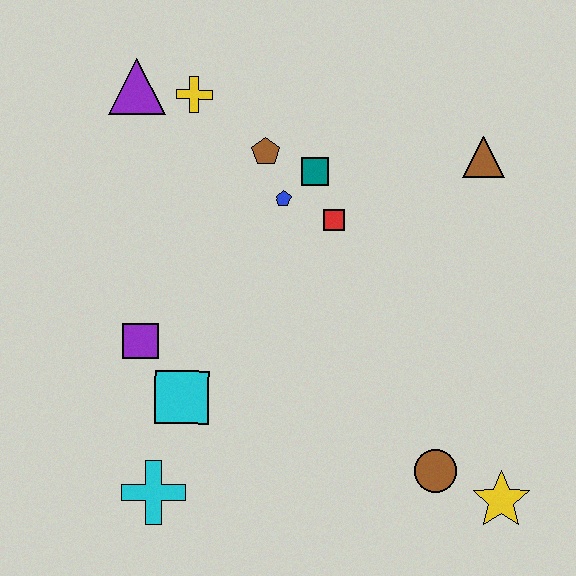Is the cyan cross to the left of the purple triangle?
No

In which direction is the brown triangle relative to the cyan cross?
The brown triangle is above the cyan cross.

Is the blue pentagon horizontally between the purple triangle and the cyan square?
No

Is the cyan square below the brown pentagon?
Yes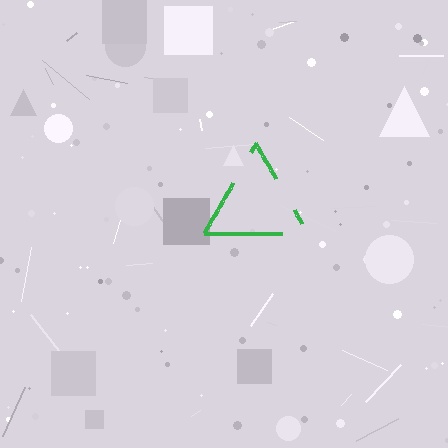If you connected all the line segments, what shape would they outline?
They would outline a triangle.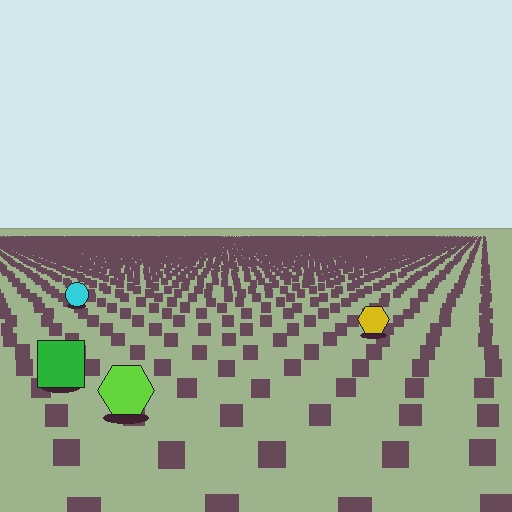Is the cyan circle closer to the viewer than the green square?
No. The green square is closer — you can tell from the texture gradient: the ground texture is coarser near it.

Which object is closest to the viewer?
The lime hexagon is closest. The texture marks near it are larger and more spread out.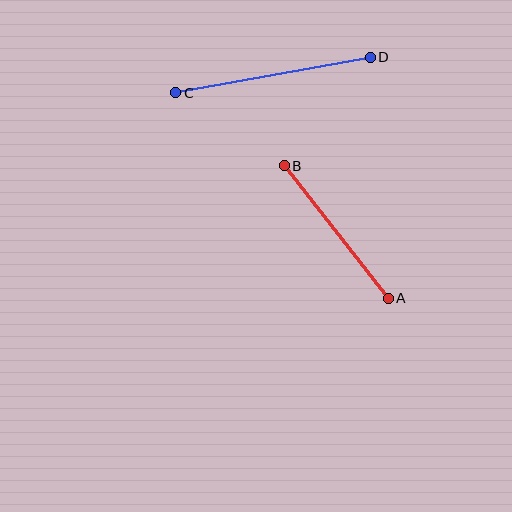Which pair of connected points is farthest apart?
Points C and D are farthest apart.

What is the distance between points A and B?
The distance is approximately 168 pixels.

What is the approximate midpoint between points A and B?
The midpoint is at approximately (336, 232) pixels.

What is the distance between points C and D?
The distance is approximately 198 pixels.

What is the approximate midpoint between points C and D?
The midpoint is at approximately (273, 75) pixels.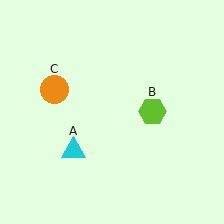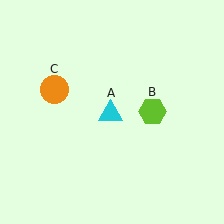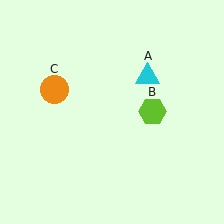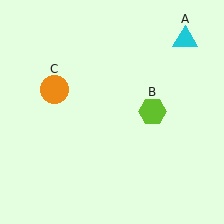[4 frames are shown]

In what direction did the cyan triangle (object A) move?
The cyan triangle (object A) moved up and to the right.